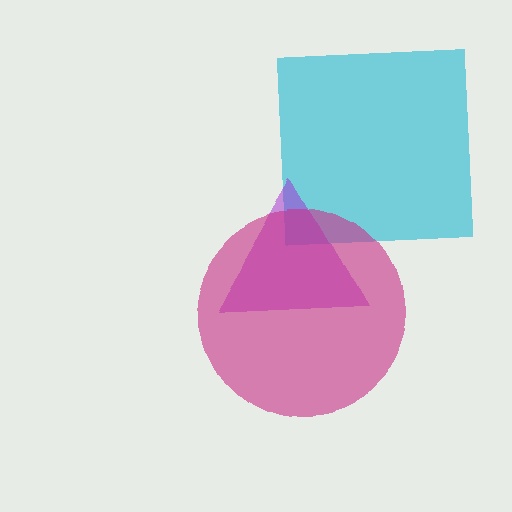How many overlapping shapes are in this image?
There are 3 overlapping shapes in the image.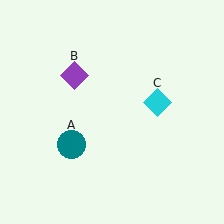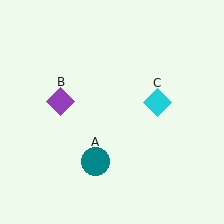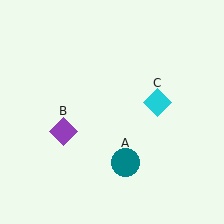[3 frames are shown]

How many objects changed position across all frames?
2 objects changed position: teal circle (object A), purple diamond (object B).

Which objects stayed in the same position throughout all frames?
Cyan diamond (object C) remained stationary.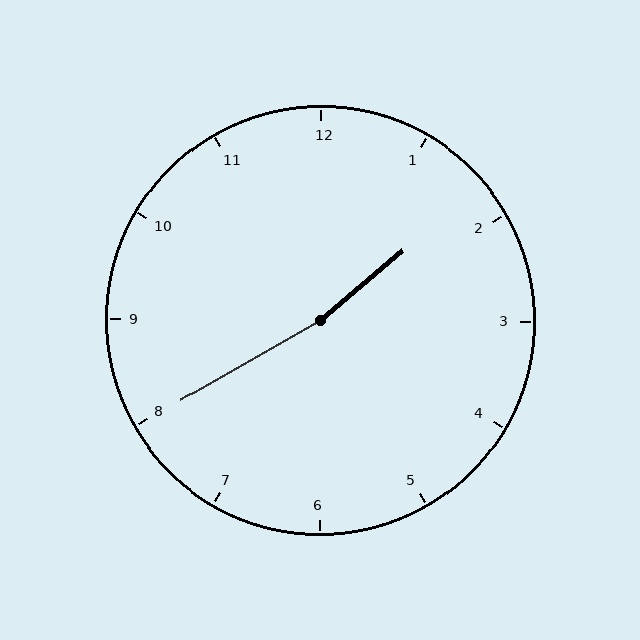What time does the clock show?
1:40.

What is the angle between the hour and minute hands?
Approximately 170 degrees.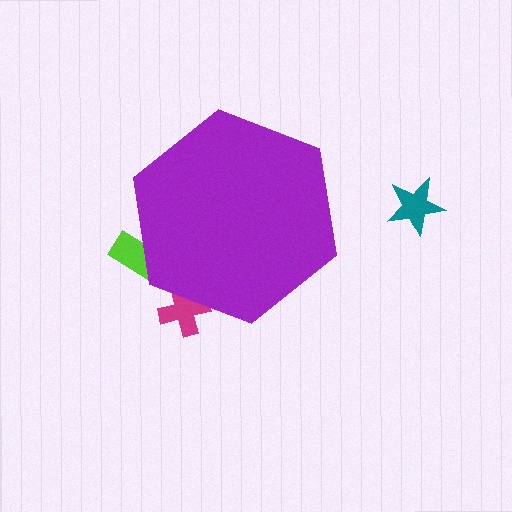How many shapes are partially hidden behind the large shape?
2 shapes are partially hidden.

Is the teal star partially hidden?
No, the teal star is fully visible.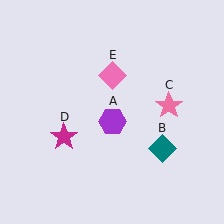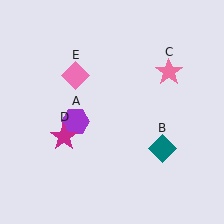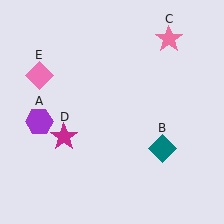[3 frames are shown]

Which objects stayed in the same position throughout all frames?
Teal diamond (object B) and magenta star (object D) remained stationary.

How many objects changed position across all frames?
3 objects changed position: purple hexagon (object A), pink star (object C), pink diamond (object E).